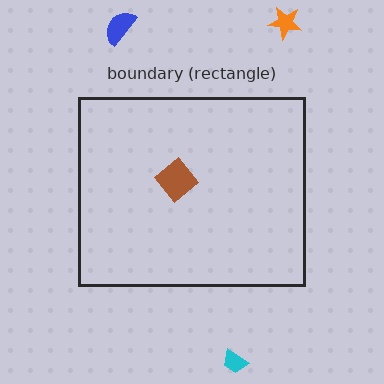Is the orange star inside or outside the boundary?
Outside.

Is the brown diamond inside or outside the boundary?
Inside.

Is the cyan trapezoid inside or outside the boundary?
Outside.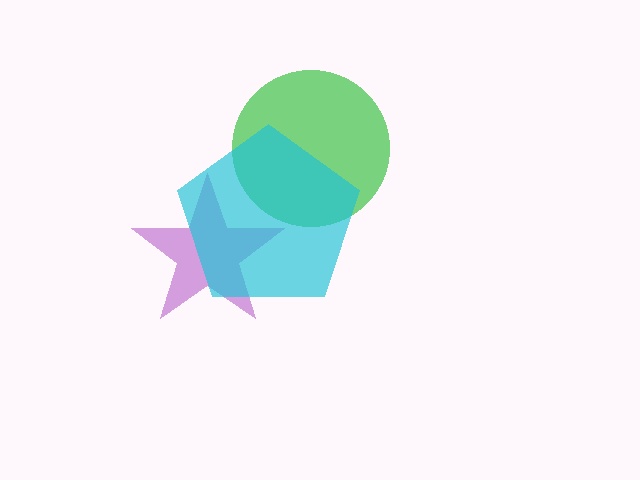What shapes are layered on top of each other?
The layered shapes are: a purple star, a green circle, a cyan pentagon.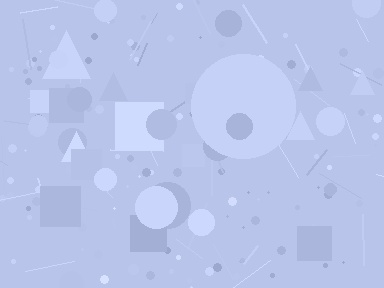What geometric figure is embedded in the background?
A circle is embedded in the background.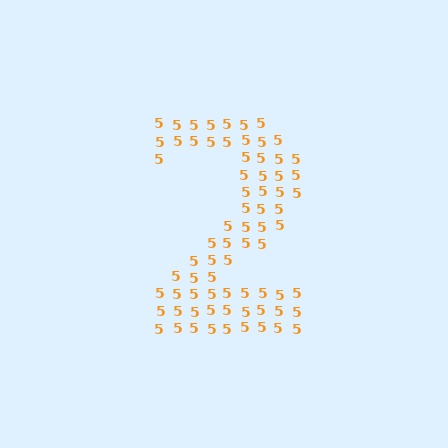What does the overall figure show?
The overall figure shows the digit 2.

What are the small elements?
The small elements are digit 5's.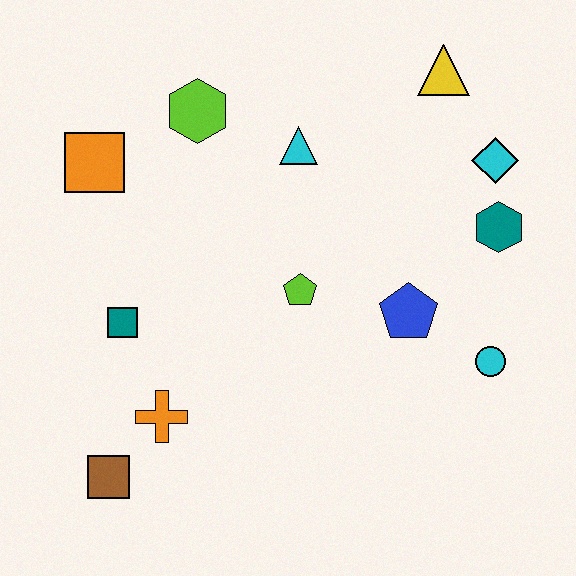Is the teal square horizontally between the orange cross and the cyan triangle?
No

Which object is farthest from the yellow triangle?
The brown square is farthest from the yellow triangle.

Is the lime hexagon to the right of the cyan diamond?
No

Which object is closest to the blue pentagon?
The cyan circle is closest to the blue pentagon.